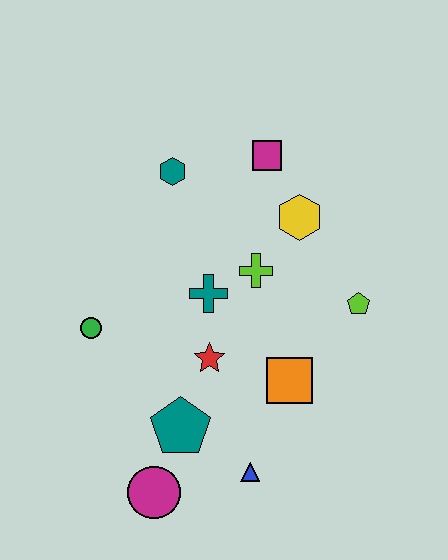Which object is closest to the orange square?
The red star is closest to the orange square.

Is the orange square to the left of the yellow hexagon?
Yes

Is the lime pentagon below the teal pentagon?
No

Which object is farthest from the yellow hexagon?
The magenta circle is farthest from the yellow hexagon.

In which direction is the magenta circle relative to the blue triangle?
The magenta circle is to the left of the blue triangle.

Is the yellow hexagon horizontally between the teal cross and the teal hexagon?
No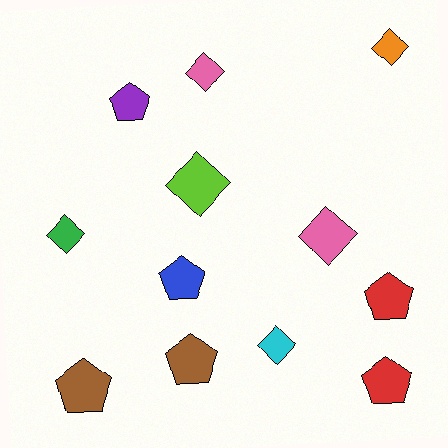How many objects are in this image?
There are 12 objects.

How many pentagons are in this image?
There are 6 pentagons.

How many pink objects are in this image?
There are 2 pink objects.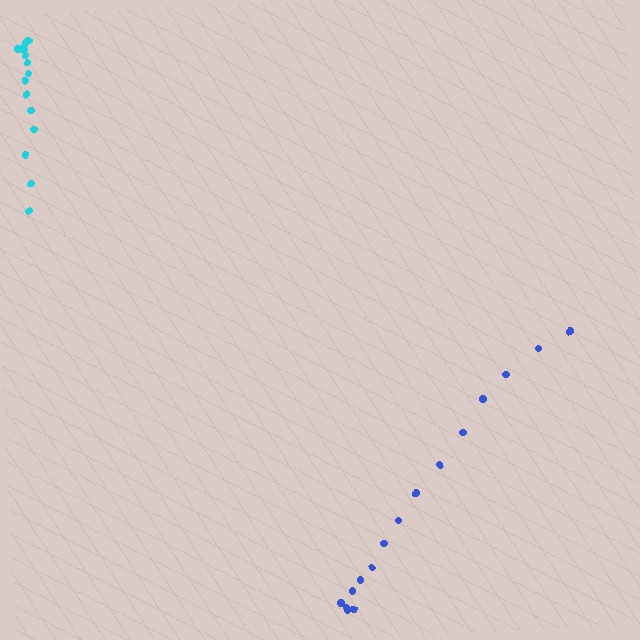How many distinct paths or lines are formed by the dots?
There are 2 distinct paths.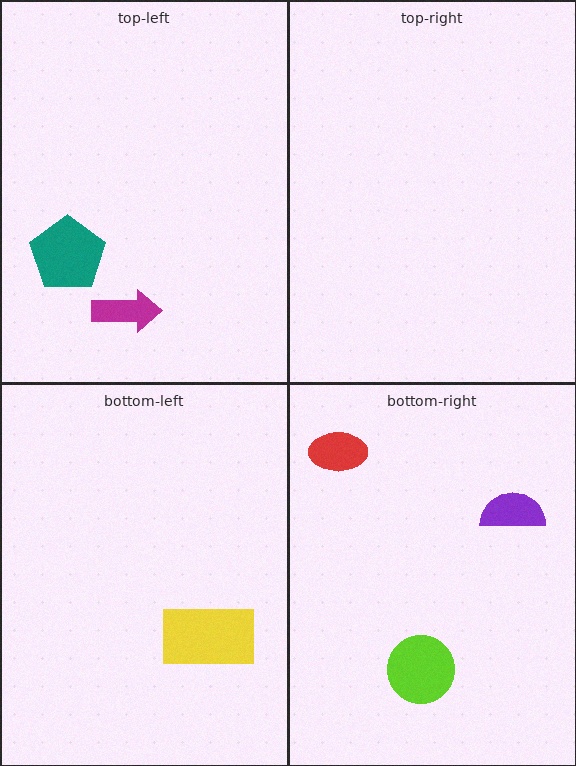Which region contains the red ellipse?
The bottom-right region.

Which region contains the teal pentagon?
The top-left region.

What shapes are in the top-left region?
The teal pentagon, the magenta arrow.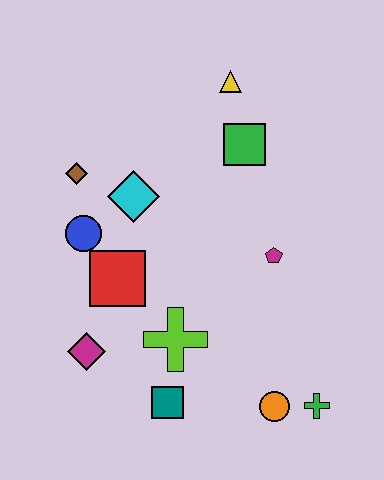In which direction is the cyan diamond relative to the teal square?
The cyan diamond is above the teal square.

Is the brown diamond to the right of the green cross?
No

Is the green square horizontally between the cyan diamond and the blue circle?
No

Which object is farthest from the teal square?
The yellow triangle is farthest from the teal square.